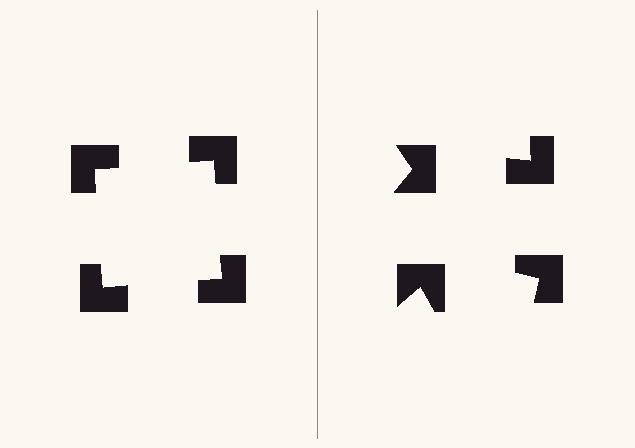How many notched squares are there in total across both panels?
8 — 4 on each side.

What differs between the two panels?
The notched squares are positioned identically on both sides; only the wedge orientations differ. On the left they align to a square; on the right they are misaligned.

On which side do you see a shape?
An illusory square appears on the left side. On the right side the wedge cuts are rotated, so no coherent shape forms.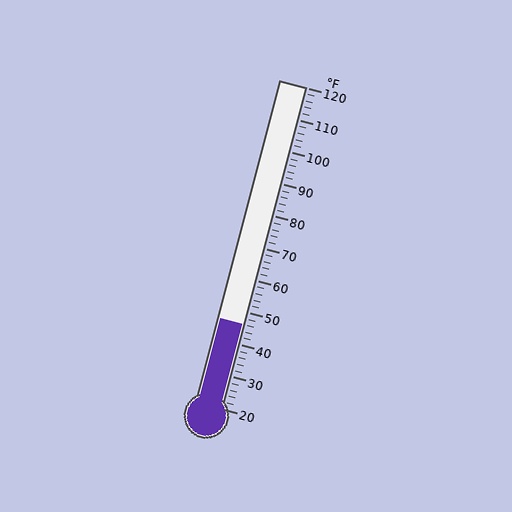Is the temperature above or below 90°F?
The temperature is below 90°F.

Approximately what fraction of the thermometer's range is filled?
The thermometer is filled to approximately 25% of its range.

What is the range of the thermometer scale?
The thermometer scale ranges from 20°F to 120°F.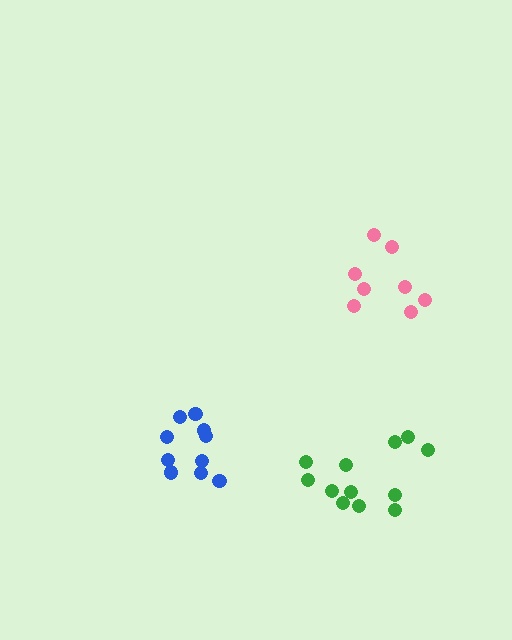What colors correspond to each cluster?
The clusters are colored: pink, green, blue.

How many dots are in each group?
Group 1: 8 dots, Group 2: 12 dots, Group 3: 10 dots (30 total).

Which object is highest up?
The pink cluster is topmost.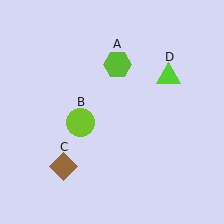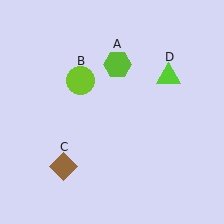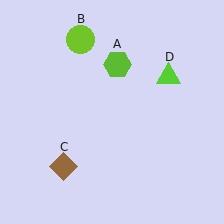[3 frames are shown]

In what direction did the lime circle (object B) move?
The lime circle (object B) moved up.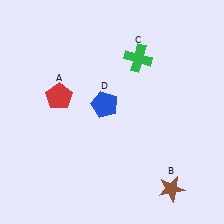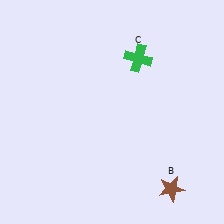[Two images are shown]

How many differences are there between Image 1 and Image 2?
There are 2 differences between the two images.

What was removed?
The blue pentagon (D), the red pentagon (A) were removed in Image 2.